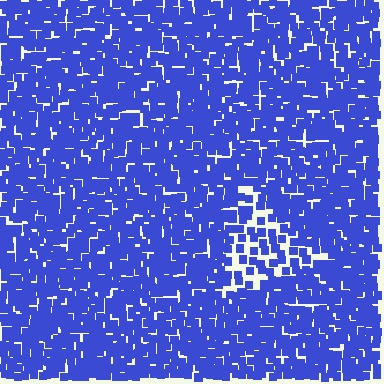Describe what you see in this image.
The image contains small blue elements arranged at two different densities. A triangle-shaped region is visible where the elements are less densely packed than the surrounding area.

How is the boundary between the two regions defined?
The boundary is defined by a change in element density (approximately 2.1x ratio). All elements are the same color, size, and shape.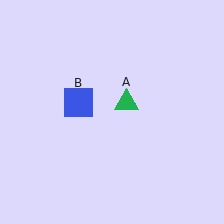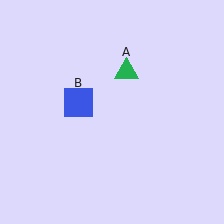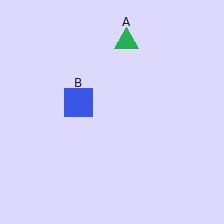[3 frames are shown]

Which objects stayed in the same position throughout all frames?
Blue square (object B) remained stationary.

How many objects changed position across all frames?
1 object changed position: green triangle (object A).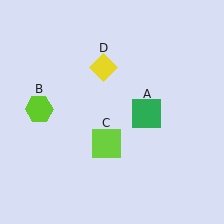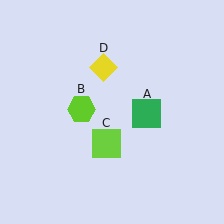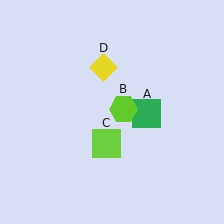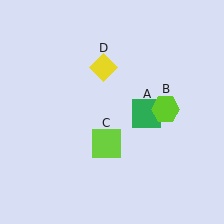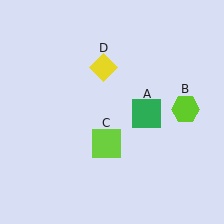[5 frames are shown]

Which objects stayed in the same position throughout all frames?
Green square (object A) and lime square (object C) and yellow diamond (object D) remained stationary.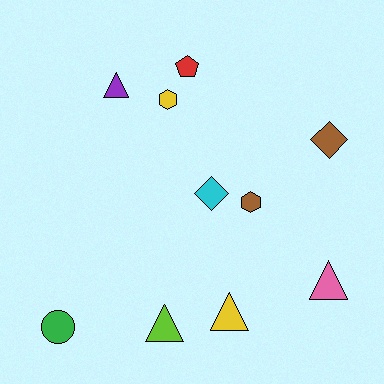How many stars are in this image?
There are no stars.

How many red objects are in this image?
There is 1 red object.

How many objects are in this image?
There are 10 objects.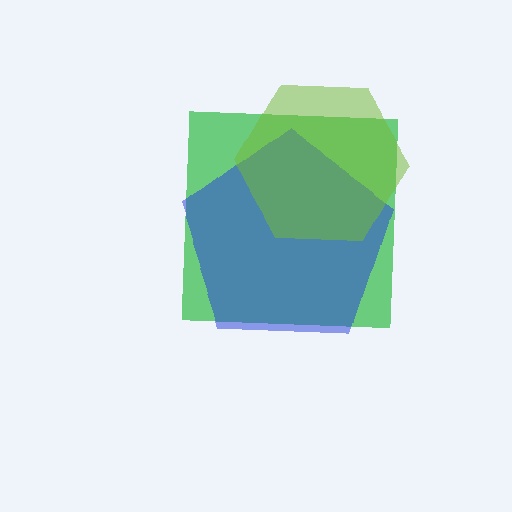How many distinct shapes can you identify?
There are 3 distinct shapes: a green square, a blue pentagon, a lime hexagon.